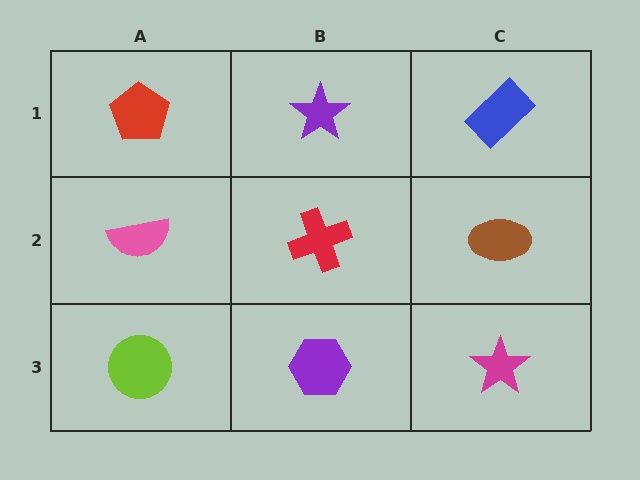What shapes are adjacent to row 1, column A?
A pink semicircle (row 2, column A), a purple star (row 1, column B).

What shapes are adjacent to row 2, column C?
A blue rectangle (row 1, column C), a magenta star (row 3, column C), a red cross (row 2, column B).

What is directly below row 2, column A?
A lime circle.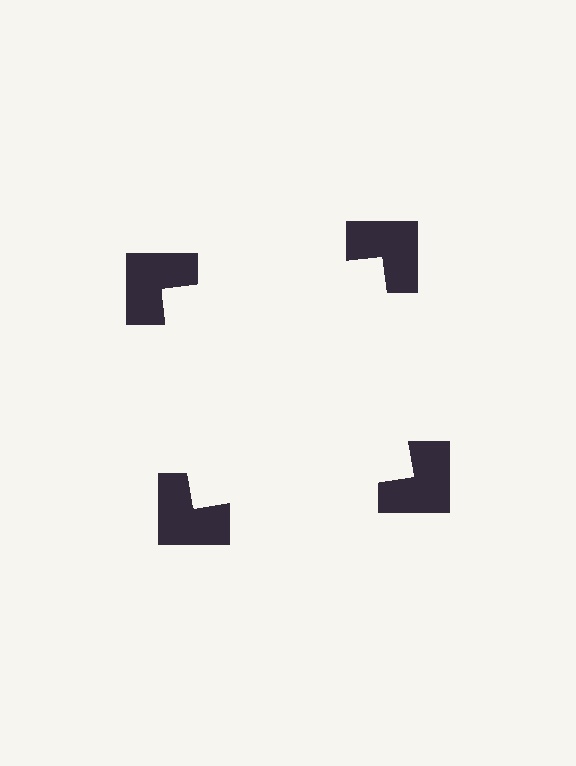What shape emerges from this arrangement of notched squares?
An illusory square — its edges are inferred from the aligned wedge cuts in the notched squares, not physically drawn.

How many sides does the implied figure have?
4 sides.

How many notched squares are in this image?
There are 4 — one at each vertex of the illusory square.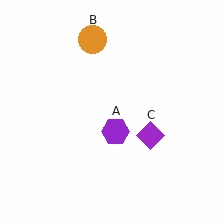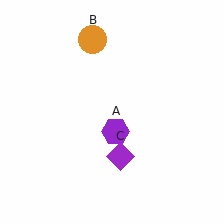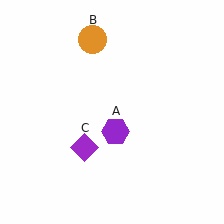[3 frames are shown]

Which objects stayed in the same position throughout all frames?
Purple hexagon (object A) and orange circle (object B) remained stationary.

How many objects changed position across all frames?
1 object changed position: purple diamond (object C).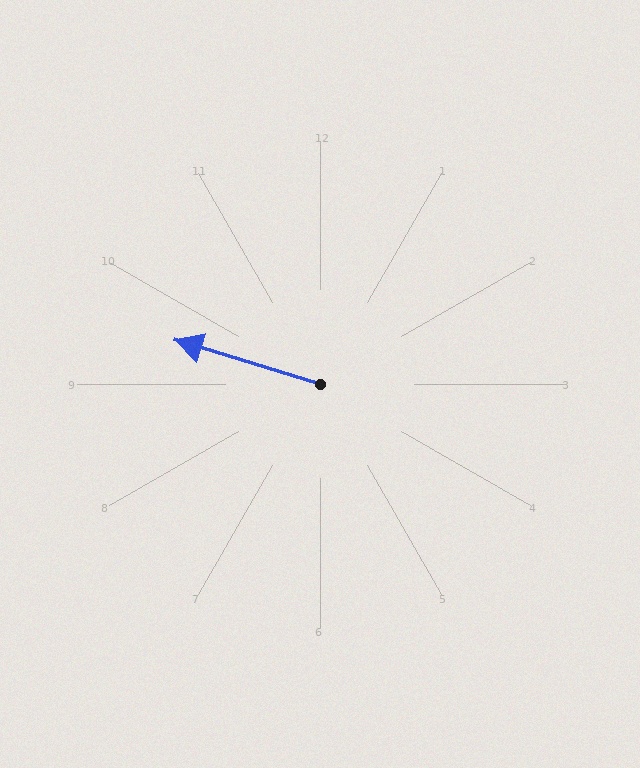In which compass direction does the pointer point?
West.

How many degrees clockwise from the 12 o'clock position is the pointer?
Approximately 287 degrees.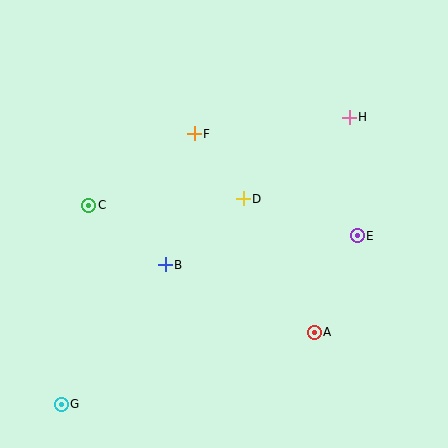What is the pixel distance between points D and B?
The distance between D and B is 102 pixels.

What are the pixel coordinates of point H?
Point H is at (349, 117).